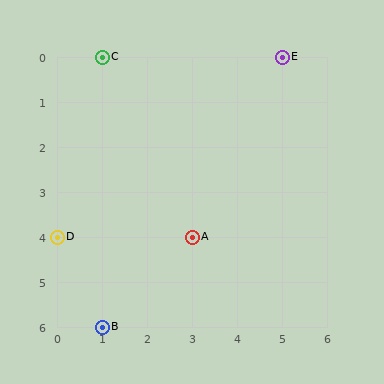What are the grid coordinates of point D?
Point D is at grid coordinates (0, 4).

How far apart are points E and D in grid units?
Points E and D are 5 columns and 4 rows apart (about 6.4 grid units diagonally).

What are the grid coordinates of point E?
Point E is at grid coordinates (5, 0).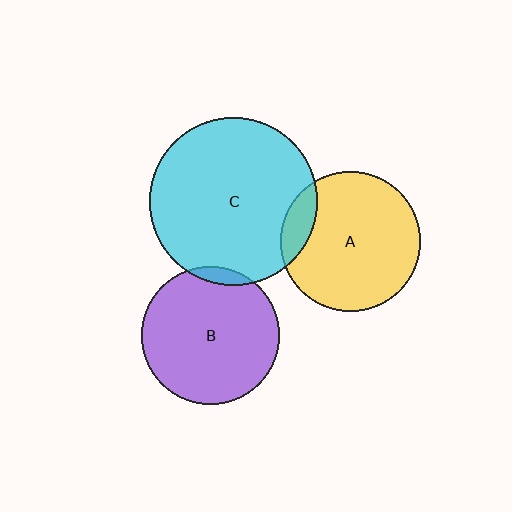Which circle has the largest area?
Circle C (cyan).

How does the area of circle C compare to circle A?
Approximately 1.4 times.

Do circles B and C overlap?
Yes.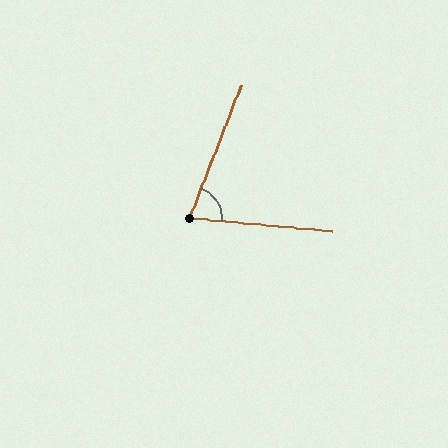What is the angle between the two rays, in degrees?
Approximately 74 degrees.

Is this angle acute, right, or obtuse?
It is acute.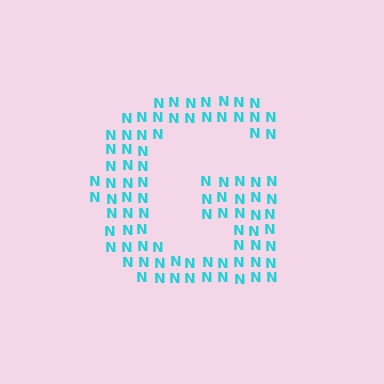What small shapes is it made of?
It is made of small letter N's.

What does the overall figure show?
The overall figure shows the letter G.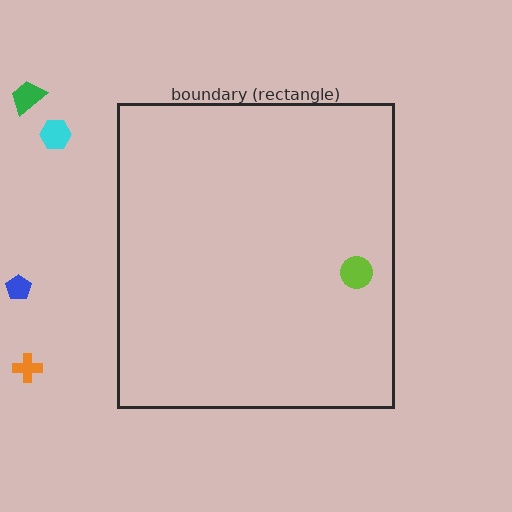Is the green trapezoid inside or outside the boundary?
Outside.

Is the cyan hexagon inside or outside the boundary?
Outside.